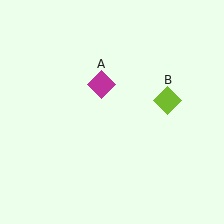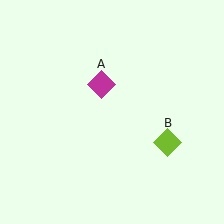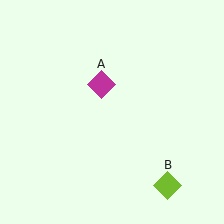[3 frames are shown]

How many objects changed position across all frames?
1 object changed position: lime diamond (object B).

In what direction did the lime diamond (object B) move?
The lime diamond (object B) moved down.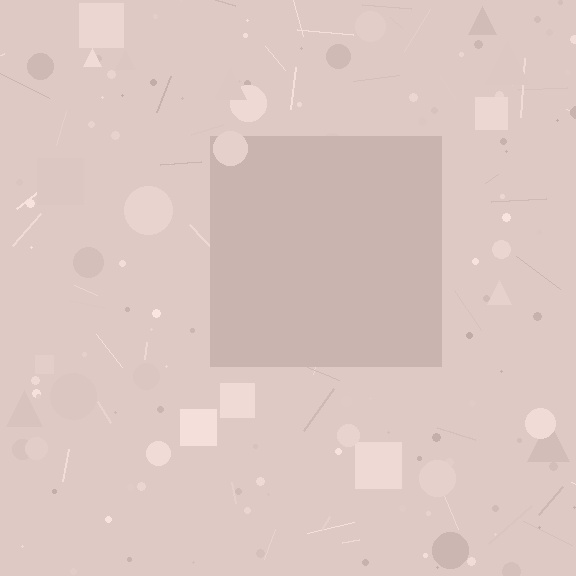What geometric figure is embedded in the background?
A square is embedded in the background.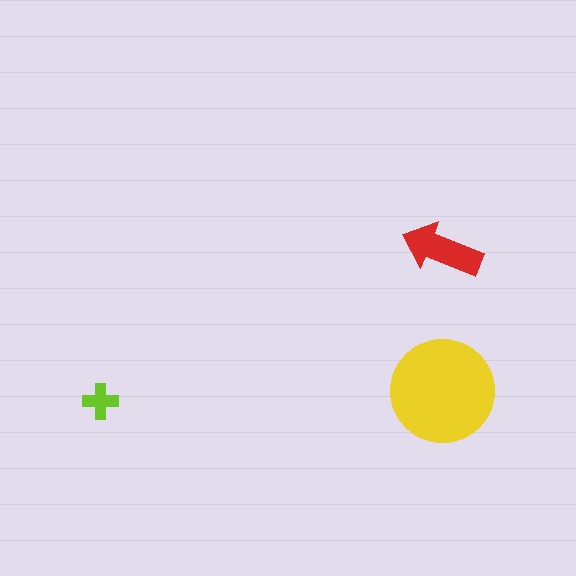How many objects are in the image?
There are 3 objects in the image.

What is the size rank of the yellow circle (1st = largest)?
1st.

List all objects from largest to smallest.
The yellow circle, the red arrow, the lime cross.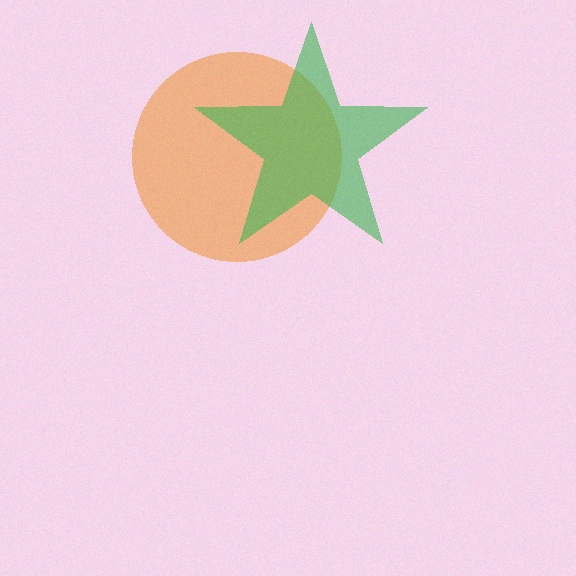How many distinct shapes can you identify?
There are 2 distinct shapes: an orange circle, a green star.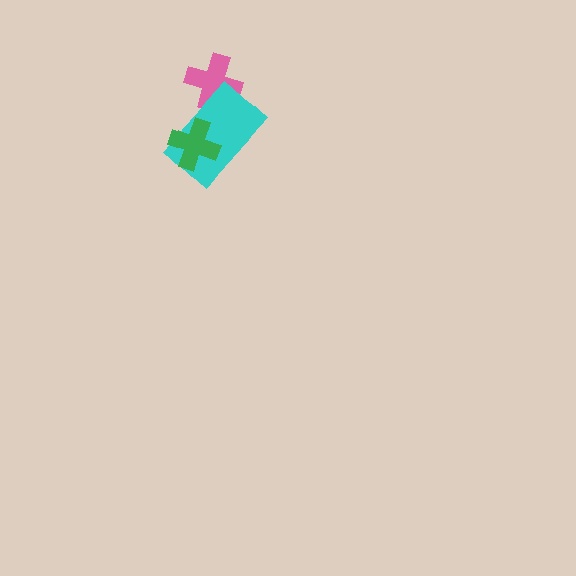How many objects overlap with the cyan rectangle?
2 objects overlap with the cyan rectangle.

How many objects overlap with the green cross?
1 object overlaps with the green cross.